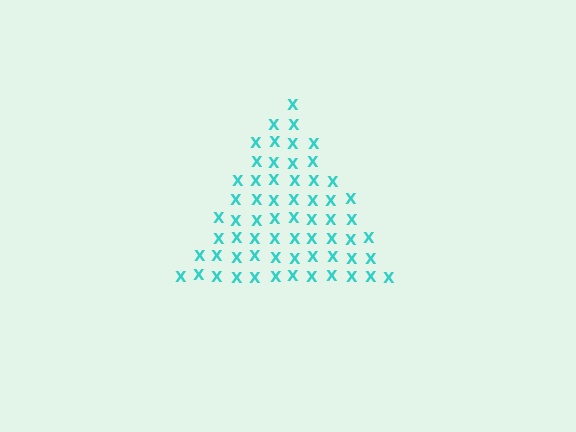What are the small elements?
The small elements are letter X's.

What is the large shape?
The large shape is a triangle.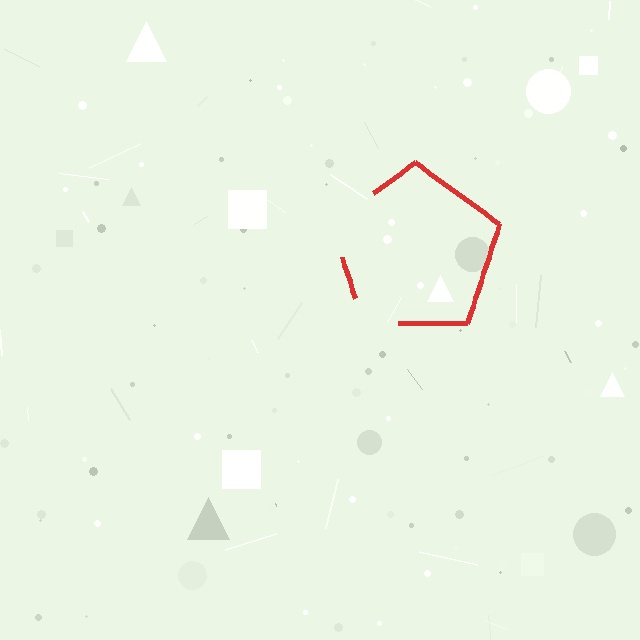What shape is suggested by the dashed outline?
The dashed outline suggests a pentagon.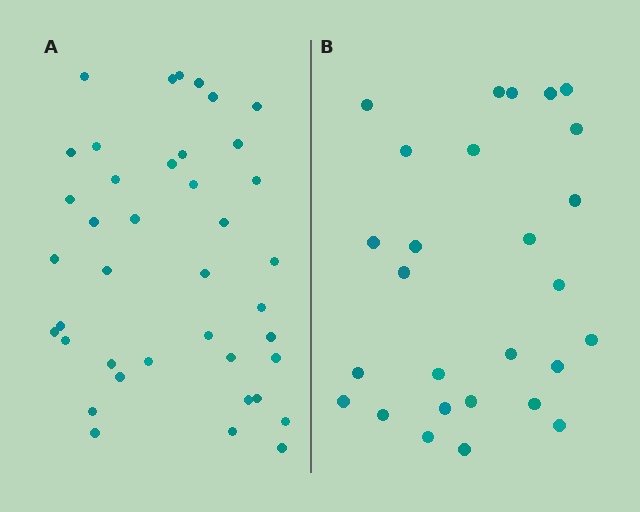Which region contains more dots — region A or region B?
Region A (the left region) has more dots.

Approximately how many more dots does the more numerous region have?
Region A has approximately 15 more dots than region B.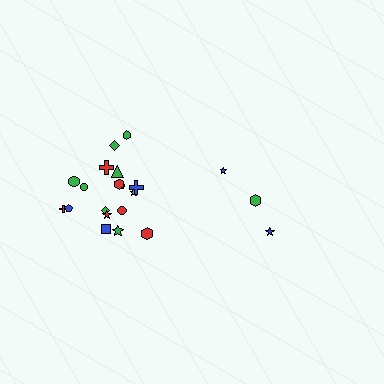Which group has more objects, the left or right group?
The left group.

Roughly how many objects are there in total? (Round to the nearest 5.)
Roughly 20 objects in total.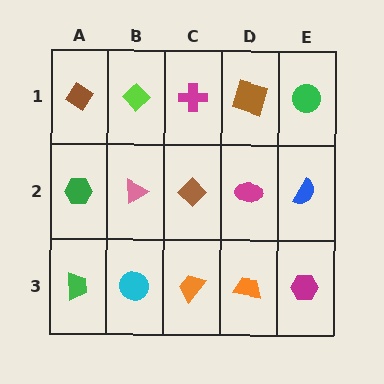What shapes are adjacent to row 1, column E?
A blue semicircle (row 2, column E), a brown square (row 1, column D).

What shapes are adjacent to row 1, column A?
A green hexagon (row 2, column A), a lime diamond (row 1, column B).